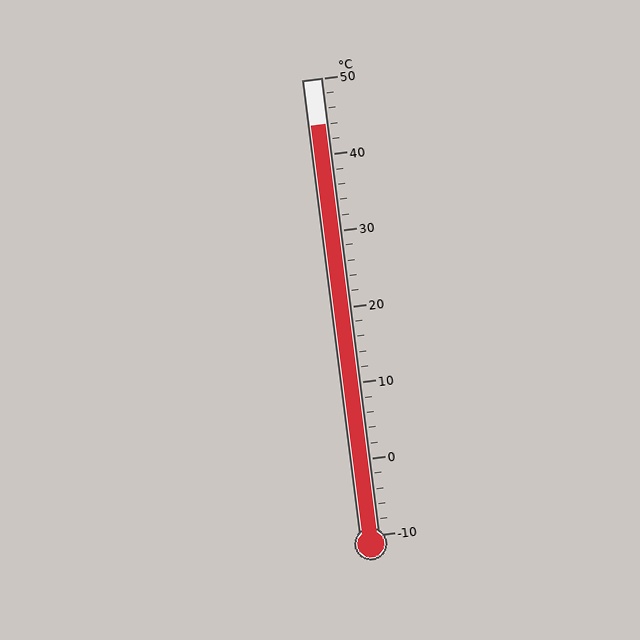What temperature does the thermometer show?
The thermometer shows approximately 44°C.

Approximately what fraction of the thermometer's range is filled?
The thermometer is filled to approximately 90% of its range.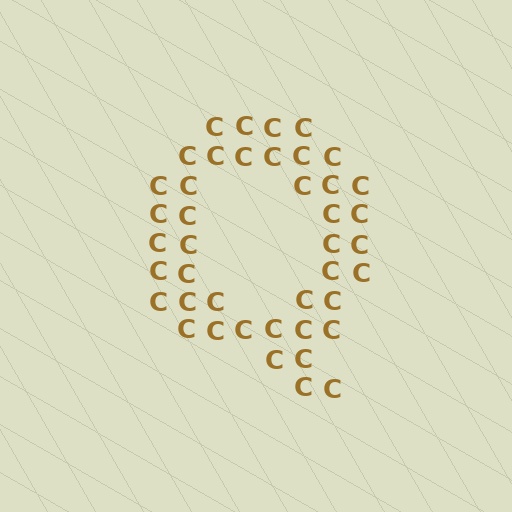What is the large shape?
The large shape is the letter Q.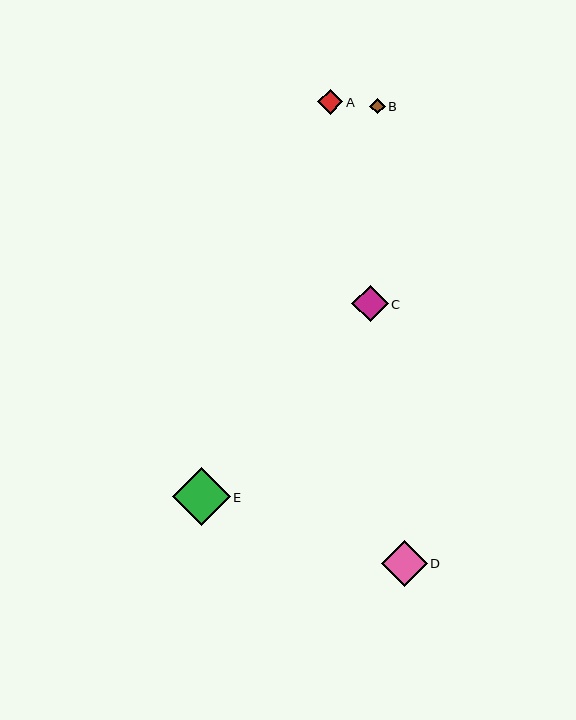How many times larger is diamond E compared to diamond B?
Diamond E is approximately 3.8 times the size of diamond B.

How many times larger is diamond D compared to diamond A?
Diamond D is approximately 1.9 times the size of diamond A.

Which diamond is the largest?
Diamond E is the largest with a size of approximately 58 pixels.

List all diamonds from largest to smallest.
From largest to smallest: E, D, C, A, B.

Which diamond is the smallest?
Diamond B is the smallest with a size of approximately 15 pixels.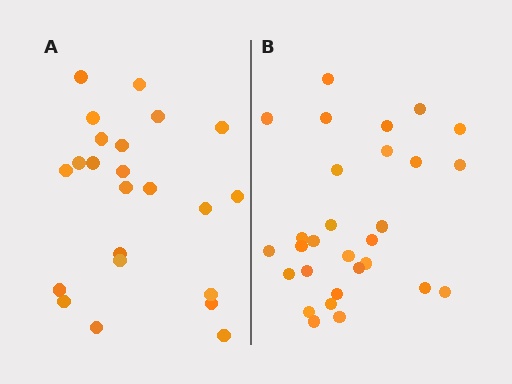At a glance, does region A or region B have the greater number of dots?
Region B (the right region) has more dots.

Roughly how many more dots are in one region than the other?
Region B has about 6 more dots than region A.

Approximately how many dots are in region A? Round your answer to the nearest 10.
About 20 dots. (The exact count is 23, which rounds to 20.)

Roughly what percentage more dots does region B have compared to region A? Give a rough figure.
About 25% more.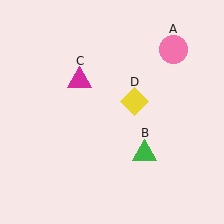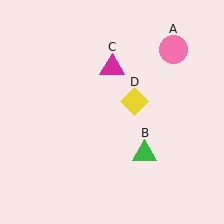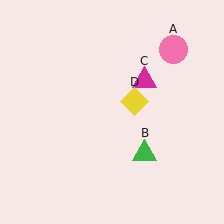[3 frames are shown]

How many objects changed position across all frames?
1 object changed position: magenta triangle (object C).